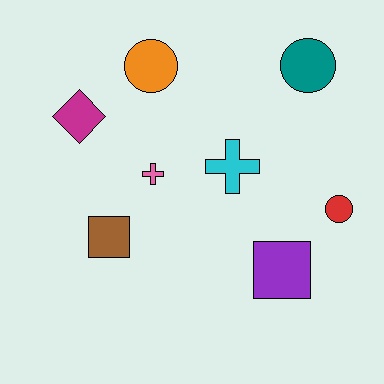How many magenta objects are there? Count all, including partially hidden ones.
There is 1 magenta object.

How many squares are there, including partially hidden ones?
There are 2 squares.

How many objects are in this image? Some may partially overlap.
There are 8 objects.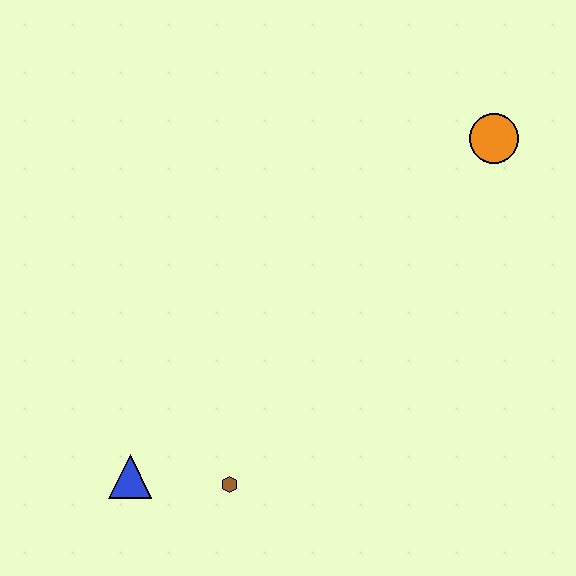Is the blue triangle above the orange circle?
No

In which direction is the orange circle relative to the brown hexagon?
The orange circle is above the brown hexagon.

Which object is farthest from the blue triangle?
The orange circle is farthest from the blue triangle.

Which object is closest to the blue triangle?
The brown hexagon is closest to the blue triangle.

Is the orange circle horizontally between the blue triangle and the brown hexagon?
No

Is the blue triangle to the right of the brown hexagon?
No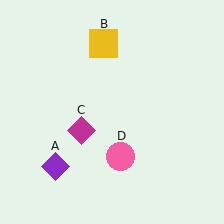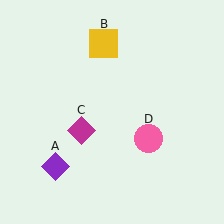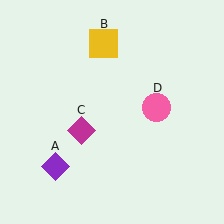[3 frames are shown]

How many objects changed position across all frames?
1 object changed position: pink circle (object D).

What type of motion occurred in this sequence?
The pink circle (object D) rotated counterclockwise around the center of the scene.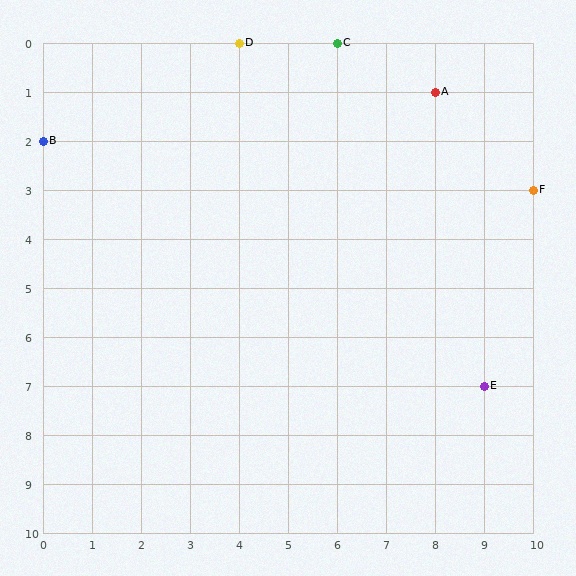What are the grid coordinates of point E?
Point E is at grid coordinates (9, 7).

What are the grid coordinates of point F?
Point F is at grid coordinates (10, 3).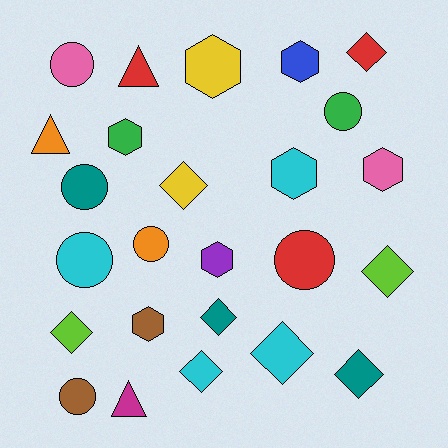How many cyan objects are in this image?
There are 4 cyan objects.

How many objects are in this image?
There are 25 objects.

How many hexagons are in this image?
There are 7 hexagons.